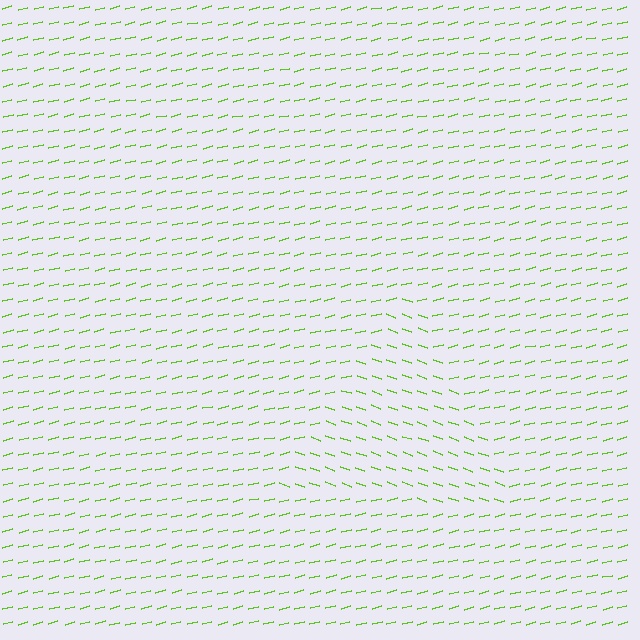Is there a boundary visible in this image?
Yes, there is a texture boundary formed by a change in line orientation.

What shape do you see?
I see a triangle.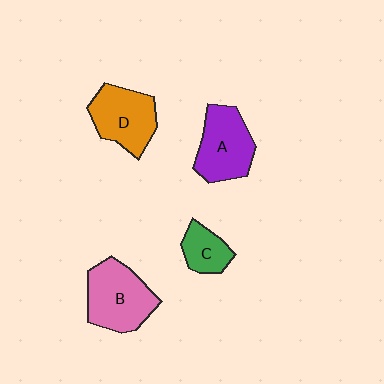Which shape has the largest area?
Shape B (pink).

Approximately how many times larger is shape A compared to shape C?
Approximately 1.9 times.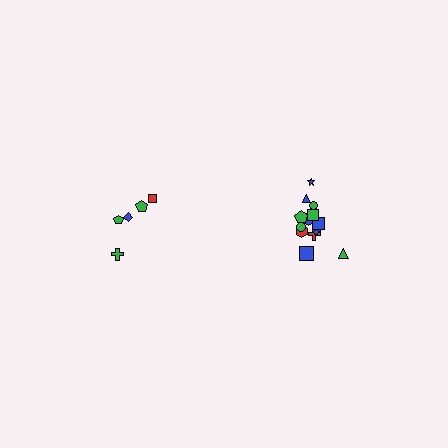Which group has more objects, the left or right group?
The right group.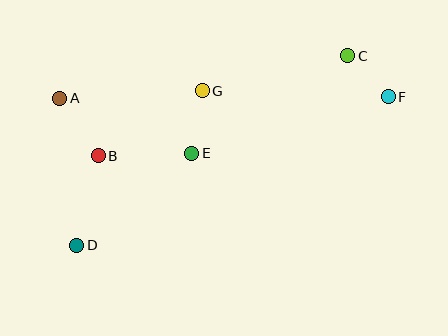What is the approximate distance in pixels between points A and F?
The distance between A and F is approximately 328 pixels.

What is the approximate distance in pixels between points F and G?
The distance between F and G is approximately 186 pixels.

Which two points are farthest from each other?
Points D and F are farthest from each other.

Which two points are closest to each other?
Points C and F are closest to each other.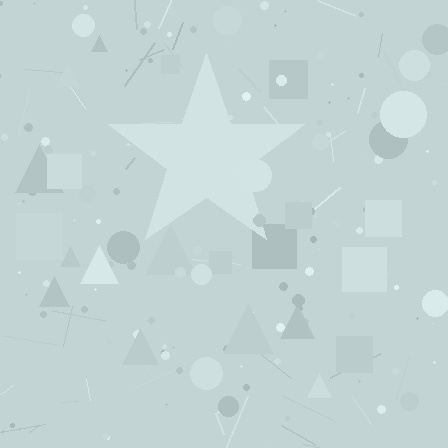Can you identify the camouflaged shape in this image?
The camouflaged shape is a star.